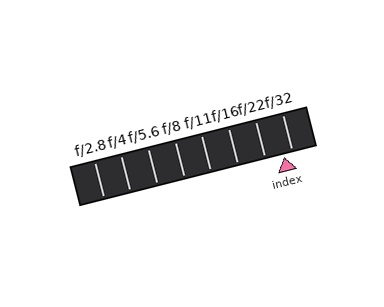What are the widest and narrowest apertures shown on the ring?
The widest aperture shown is f/2.8 and the narrowest is f/32.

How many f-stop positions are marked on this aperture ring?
There are 8 f-stop positions marked.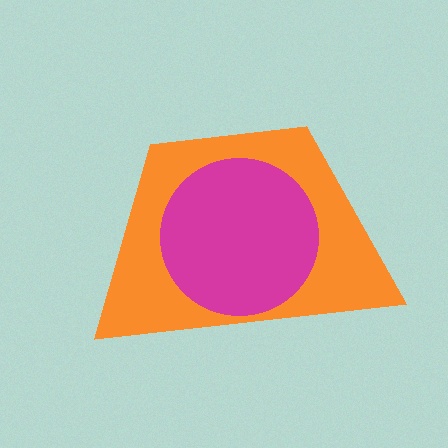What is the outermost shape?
The orange trapezoid.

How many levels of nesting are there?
2.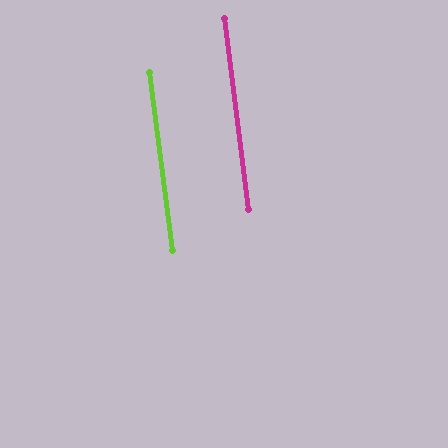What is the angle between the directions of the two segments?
Approximately 1 degree.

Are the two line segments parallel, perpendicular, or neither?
Parallel — their directions differ by only 0.5°.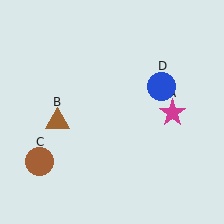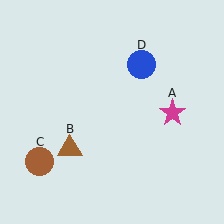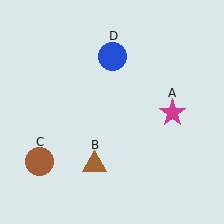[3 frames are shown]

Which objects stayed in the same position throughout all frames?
Magenta star (object A) and brown circle (object C) remained stationary.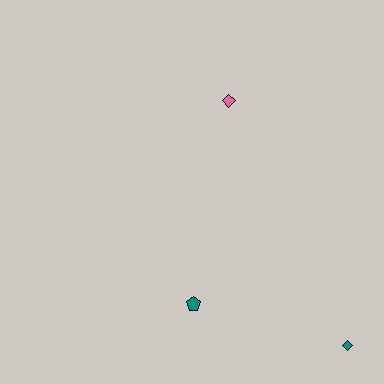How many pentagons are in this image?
There is 1 pentagon.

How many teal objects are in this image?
There are 2 teal objects.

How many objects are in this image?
There are 3 objects.